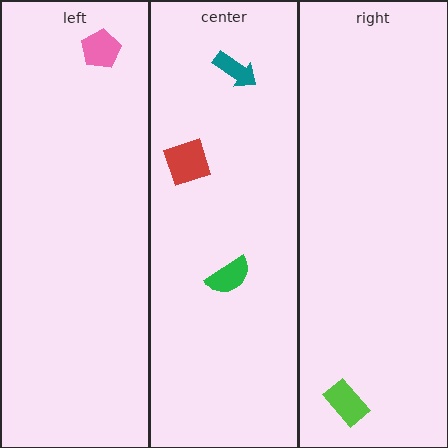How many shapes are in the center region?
3.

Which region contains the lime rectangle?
The right region.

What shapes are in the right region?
The lime rectangle.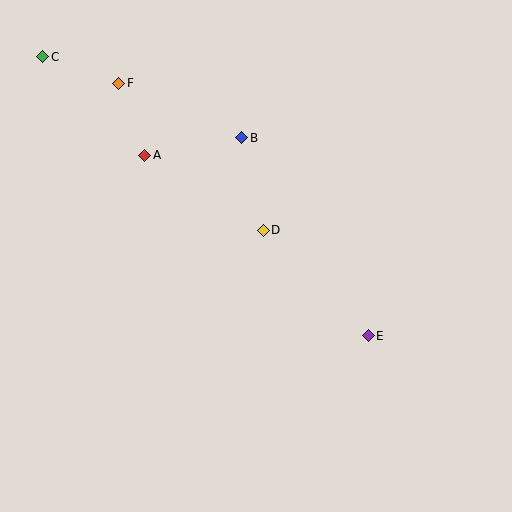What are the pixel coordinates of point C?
Point C is at (43, 57).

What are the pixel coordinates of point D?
Point D is at (263, 230).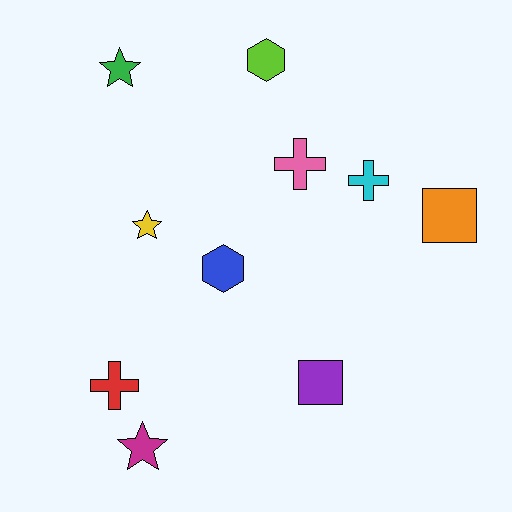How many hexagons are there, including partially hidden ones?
There are 2 hexagons.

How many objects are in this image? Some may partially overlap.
There are 10 objects.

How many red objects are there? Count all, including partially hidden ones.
There is 1 red object.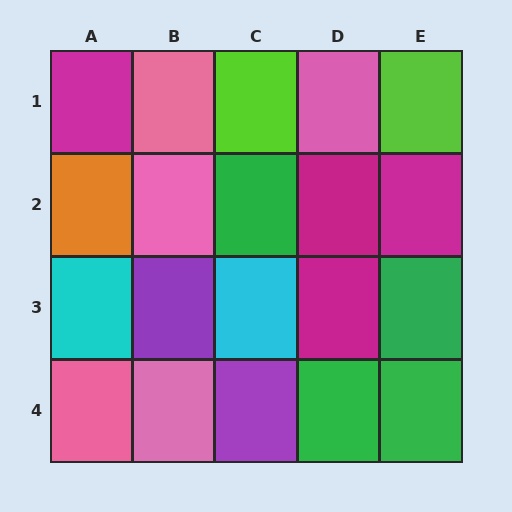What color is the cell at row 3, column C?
Cyan.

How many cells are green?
4 cells are green.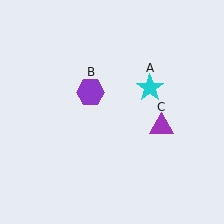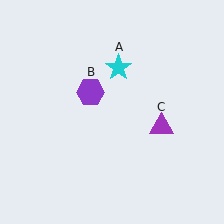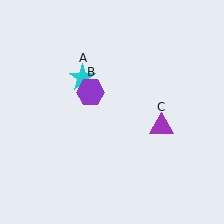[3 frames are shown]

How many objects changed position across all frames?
1 object changed position: cyan star (object A).